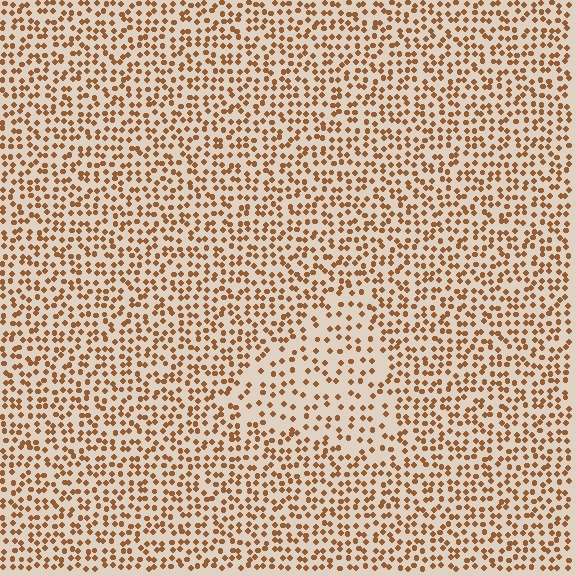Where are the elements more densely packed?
The elements are more densely packed outside the triangle boundary.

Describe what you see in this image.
The image contains small brown elements arranged at two different densities. A triangle-shaped region is visible where the elements are less densely packed than the surrounding area.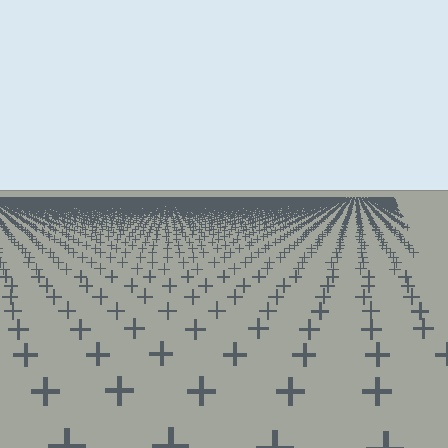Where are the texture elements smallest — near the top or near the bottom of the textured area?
Near the top.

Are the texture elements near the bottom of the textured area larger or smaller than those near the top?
Larger. Near the bottom, elements are closer to the viewer and appear at a bigger on-screen size.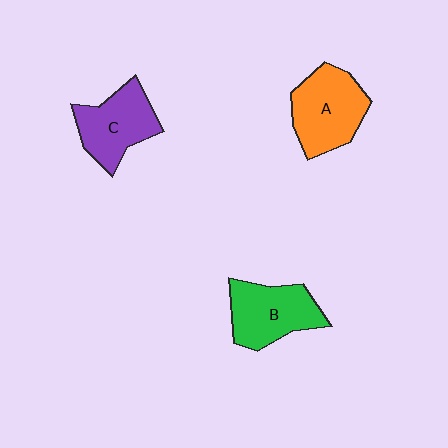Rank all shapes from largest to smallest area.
From largest to smallest: A (orange), B (green), C (purple).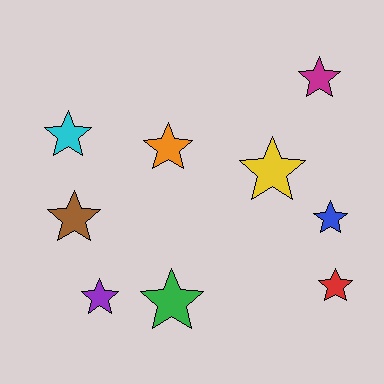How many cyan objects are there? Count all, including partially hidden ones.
There is 1 cyan object.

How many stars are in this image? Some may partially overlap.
There are 9 stars.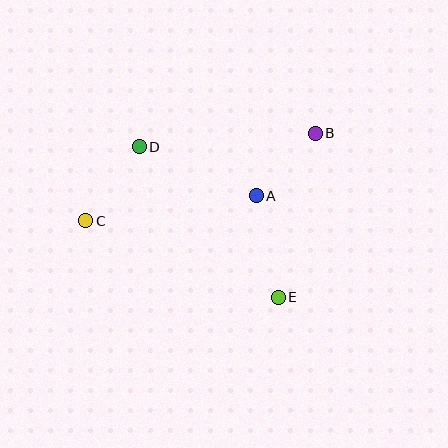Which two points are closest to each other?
Points A and B are closest to each other.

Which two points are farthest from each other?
Points B and C are farthest from each other.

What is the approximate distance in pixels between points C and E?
The distance between C and E is approximately 207 pixels.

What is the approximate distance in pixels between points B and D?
The distance between B and D is approximately 177 pixels.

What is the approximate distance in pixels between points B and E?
The distance between B and E is approximately 168 pixels.